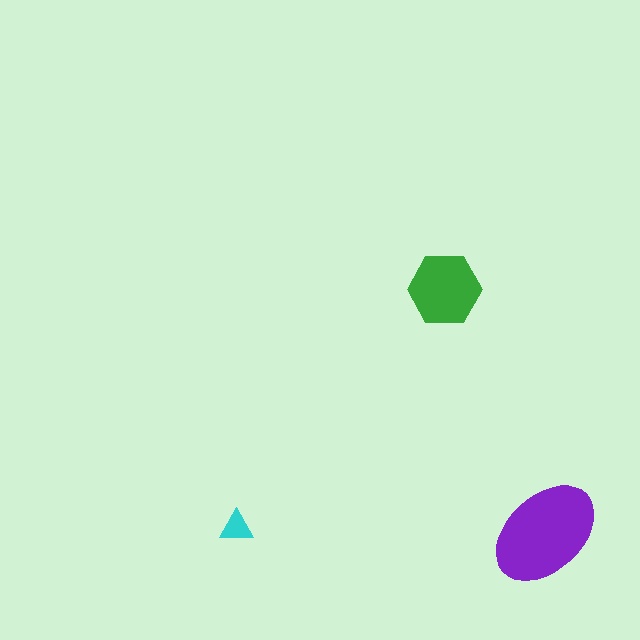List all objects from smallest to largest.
The cyan triangle, the green hexagon, the purple ellipse.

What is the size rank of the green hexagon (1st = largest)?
2nd.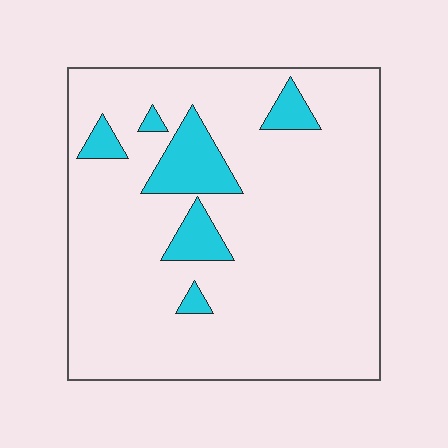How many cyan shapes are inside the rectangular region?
6.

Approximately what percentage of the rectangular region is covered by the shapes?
Approximately 10%.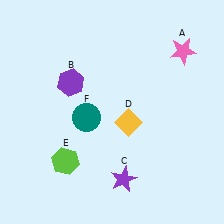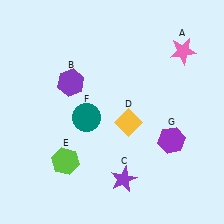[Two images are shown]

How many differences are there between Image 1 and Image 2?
There is 1 difference between the two images.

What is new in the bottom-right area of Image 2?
A purple hexagon (G) was added in the bottom-right area of Image 2.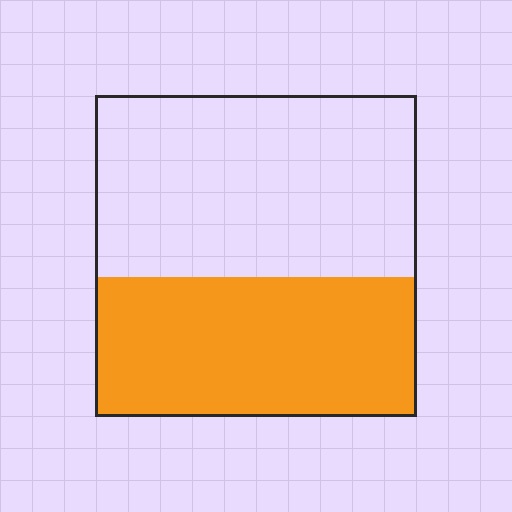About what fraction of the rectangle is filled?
About two fifths (2/5).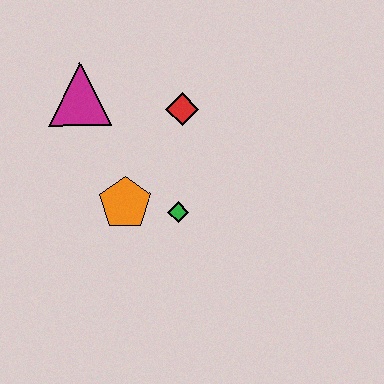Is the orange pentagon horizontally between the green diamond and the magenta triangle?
Yes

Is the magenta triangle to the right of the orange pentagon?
No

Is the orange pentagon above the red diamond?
No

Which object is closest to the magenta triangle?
The red diamond is closest to the magenta triangle.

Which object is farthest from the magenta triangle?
The green diamond is farthest from the magenta triangle.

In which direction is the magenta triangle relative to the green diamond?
The magenta triangle is above the green diamond.